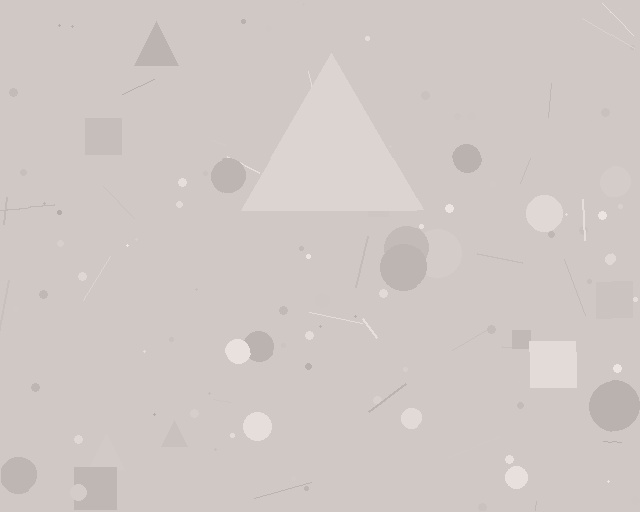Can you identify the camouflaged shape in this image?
The camouflaged shape is a triangle.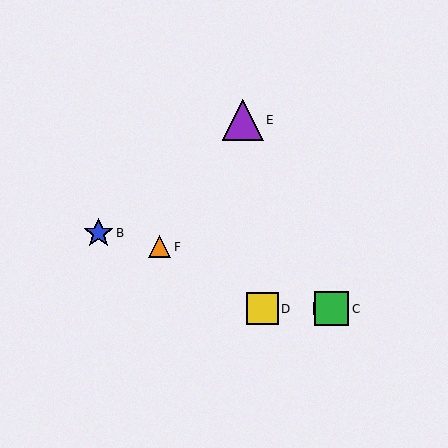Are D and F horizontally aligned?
No, D is at y≈309 and F is at y≈247.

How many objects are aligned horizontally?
3 objects (A, C, D) are aligned horizontally.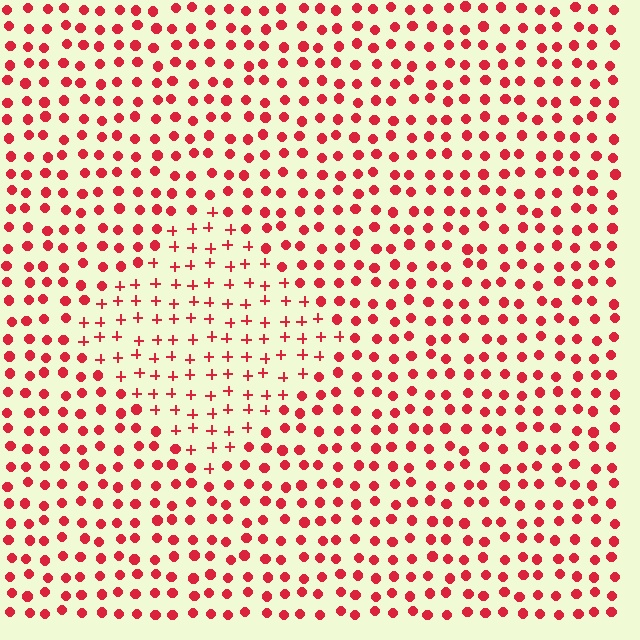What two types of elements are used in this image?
The image uses plus signs inside the diamond region and circles outside it.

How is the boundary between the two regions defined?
The boundary is defined by a change in element shape: plus signs inside vs. circles outside. All elements share the same color and spacing.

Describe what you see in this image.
The image is filled with small red elements arranged in a uniform grid. A diamond-shaped region contains plus signs, while the surrounding area contains circles. The boundary is defined purely by the change in element shape.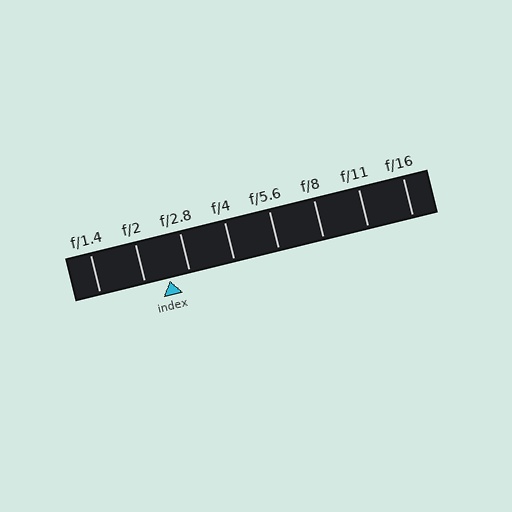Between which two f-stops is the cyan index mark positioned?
The index mark is between f/2 and f/2.8.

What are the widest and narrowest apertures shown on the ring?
The widest aperture shown is f/1.4 and the narrowest is f/16.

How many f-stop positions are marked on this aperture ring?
There are 8 f-stop positions marked.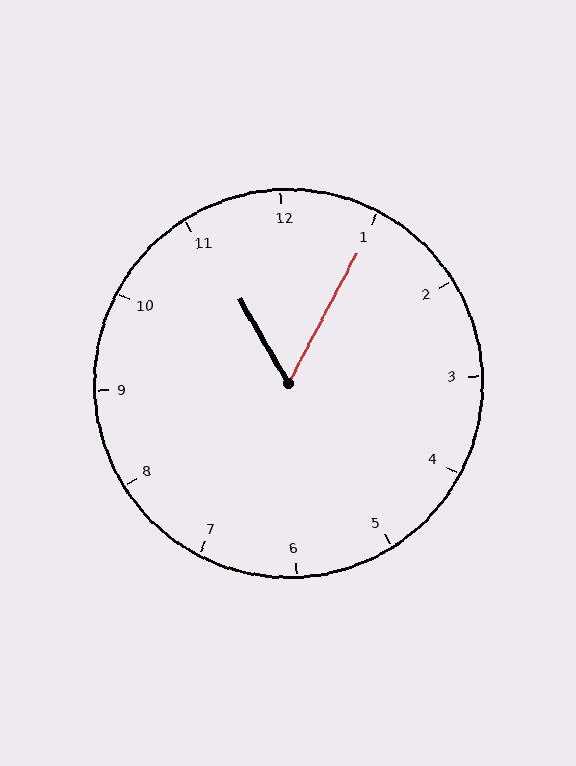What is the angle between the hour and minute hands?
Approximately 58 degrees.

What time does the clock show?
11:05.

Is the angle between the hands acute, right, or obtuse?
It is acute.